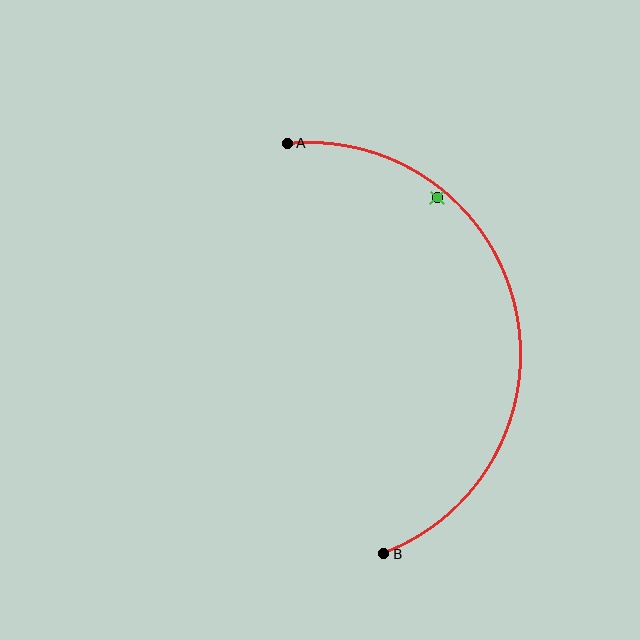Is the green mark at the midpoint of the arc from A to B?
No — the green mark does not lie on the arc at all. It sits slightly inside the curve.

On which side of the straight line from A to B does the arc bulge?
The arc bulges to the right of the straight line connecting A and B.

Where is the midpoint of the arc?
The arc midpoint is the point on the curve farthest from the straight line joining A and B. It sits to the right of that line.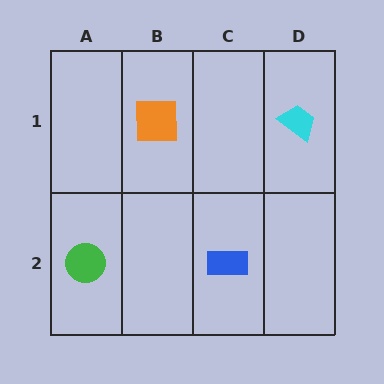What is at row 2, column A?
A green circle.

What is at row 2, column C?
A blue rectangle.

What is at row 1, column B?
An orange square.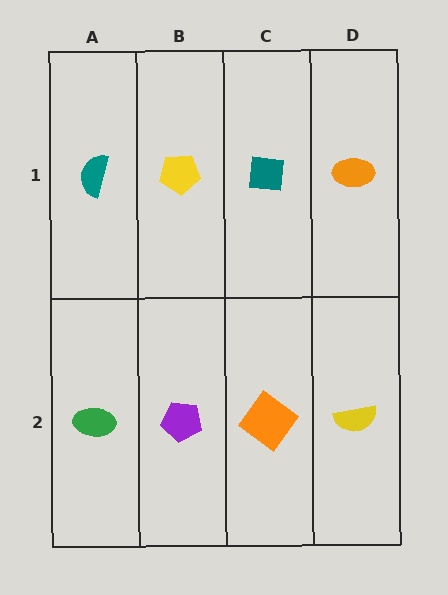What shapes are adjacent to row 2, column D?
An orange ellipse (row 1, column D), an orange diamond (row 2, column C).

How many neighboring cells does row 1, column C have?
3.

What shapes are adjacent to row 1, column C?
An orange diamond (row 2, column C), a yellow pentagon (row 1, column B), an orange ellipse (row 1, column D).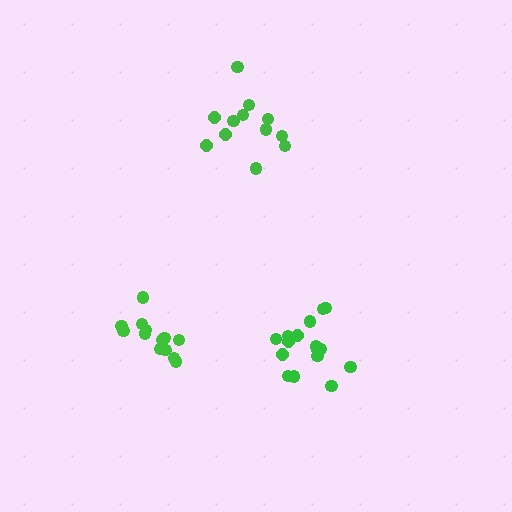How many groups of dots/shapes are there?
There are 3 groups.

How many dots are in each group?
Group 1: 16 dots, Group 2: 12 dots, Group 3: 14 dots (42 total).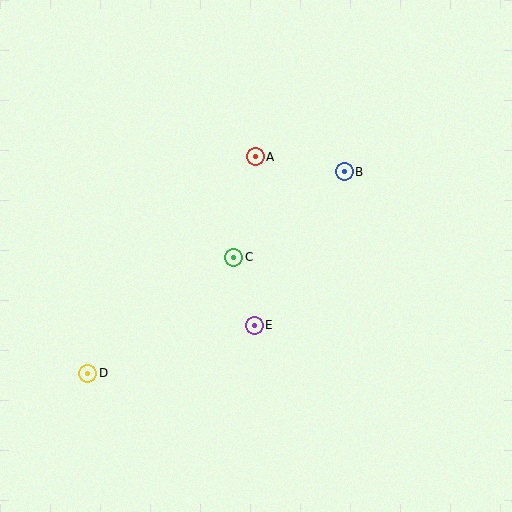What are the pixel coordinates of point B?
Point B is at (344, 172).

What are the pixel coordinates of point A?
Point A is at (255, 157).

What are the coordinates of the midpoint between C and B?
The midpoint between C and B is at (289, 214).